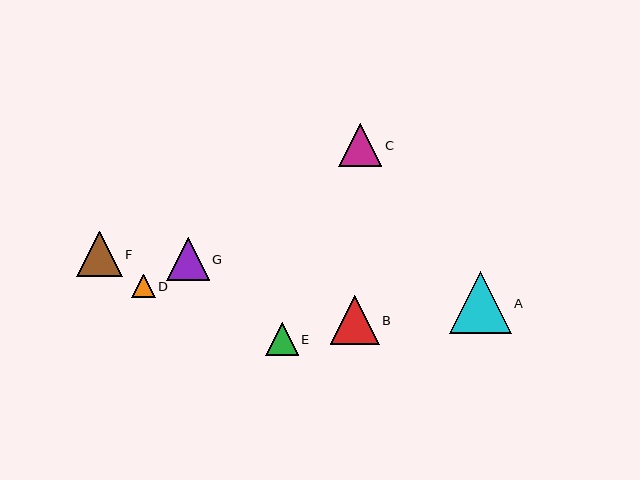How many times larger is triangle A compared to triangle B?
Triangle A is approximately 1.3 times the size of triangle B.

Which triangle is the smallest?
Triangle D is the smallest with a size of approximately 23 pixels.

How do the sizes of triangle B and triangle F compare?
Triangle B and triangle F are approximately the same size.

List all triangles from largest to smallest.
From largest to smallest: A, B, F, C, G, E, D.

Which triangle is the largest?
Triangle A is the largest with a size of approximately 62 pixels.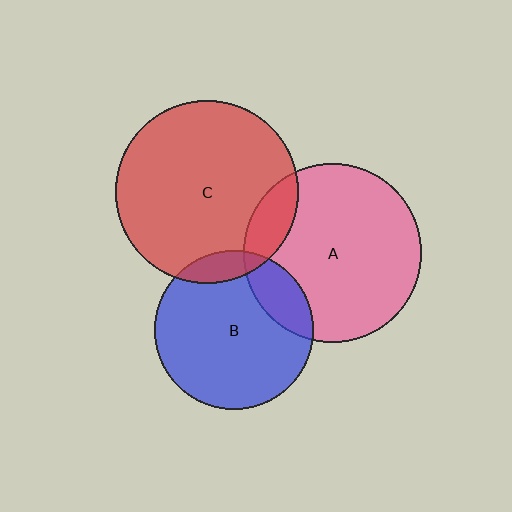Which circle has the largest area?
Circle C (red).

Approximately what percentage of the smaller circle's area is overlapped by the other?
Approximately 15%.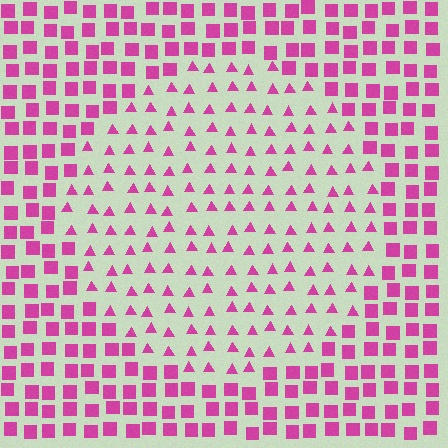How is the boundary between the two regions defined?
The boundary is defined by a change in element shape: triangles inside vs. squares outside. All elements share the same color and spacing.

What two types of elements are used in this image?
The image uses triangles inside the circle region and squares outside it.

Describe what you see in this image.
The image is filled with small magenta elements arranged in a uniform grid. A circle-shaped region contains triangles, while the surrounding area contains squares. The boundary is defined purely by the change in element shape.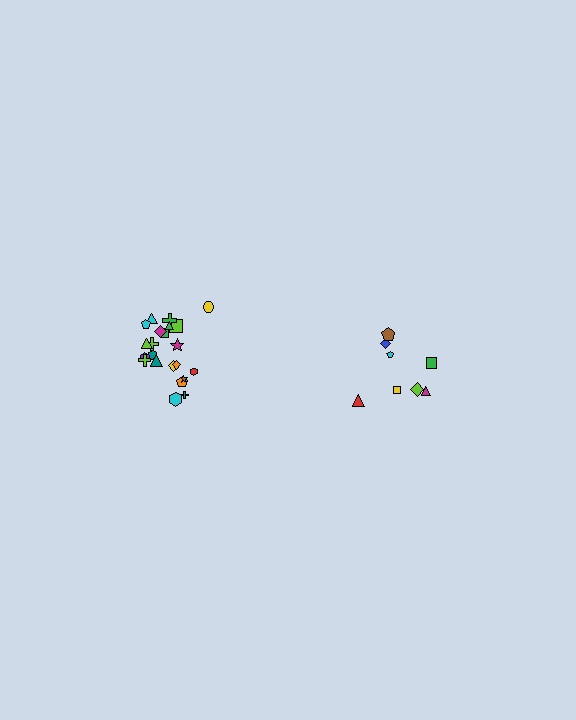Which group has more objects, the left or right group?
The left group.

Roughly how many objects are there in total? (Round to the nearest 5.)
Roughly 30 objects in total.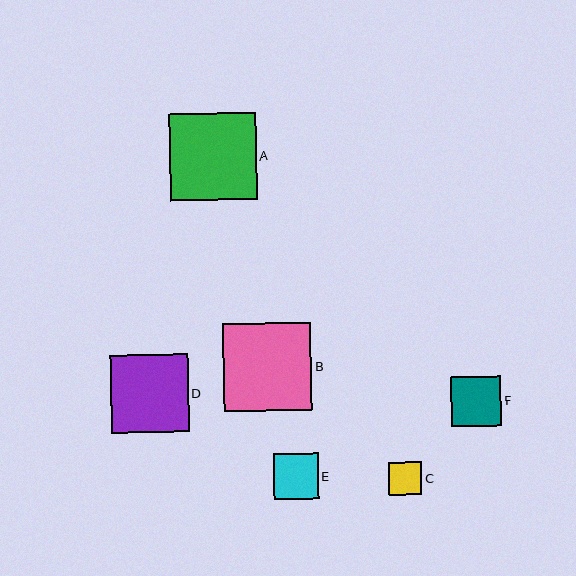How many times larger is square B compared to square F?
Square B is approximately 1.7 times the size of square F.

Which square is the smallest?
Square C is the smallest with a size of approximately 33 pixels.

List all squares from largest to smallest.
From largest to smallest: B, A, D, F, E, C.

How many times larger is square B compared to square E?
Square B is approximately 1.9 times the size of square E.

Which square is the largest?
Square B is the largest with a size of approximately 88 pixels.